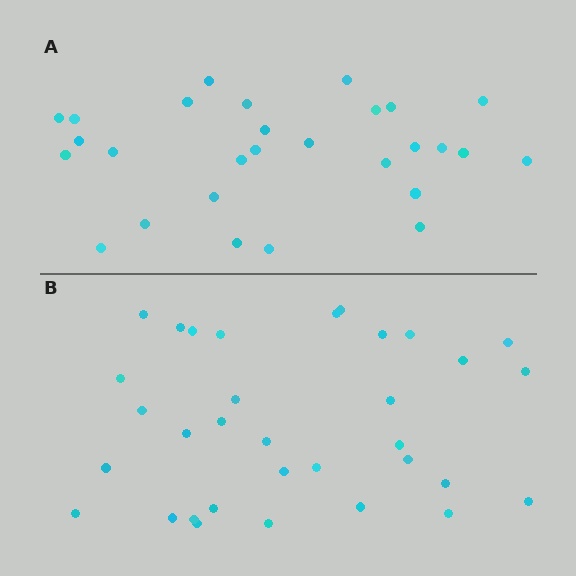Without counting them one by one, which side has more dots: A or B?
Region B (the bottom region) has more dots.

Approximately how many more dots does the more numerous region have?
Region B has about 5 more dots than region A.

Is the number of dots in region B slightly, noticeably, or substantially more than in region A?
Region B has only slightly more — the two regions are fairly close. The ratio is roughly 1.2 to 1.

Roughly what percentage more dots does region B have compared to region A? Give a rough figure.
About 20% more.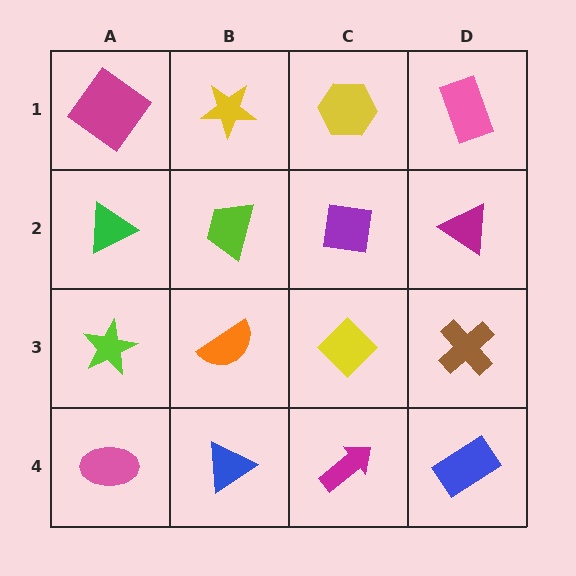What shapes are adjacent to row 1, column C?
A purple square (row 2, column C), a yellow star (row 1, column B), a pink rectangle (row 1, column D).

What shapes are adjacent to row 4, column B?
An orange semicircle (row 3, column B), a pink ellipse (row 4, column A), a magenta arrow (row 4, column C).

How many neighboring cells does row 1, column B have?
3.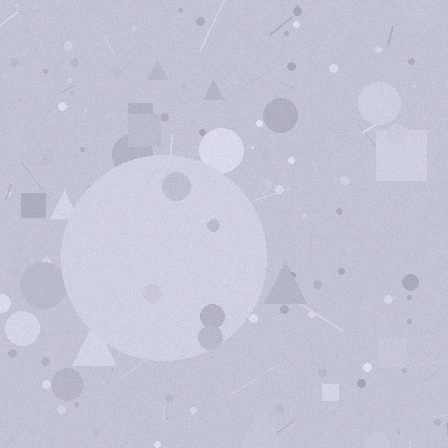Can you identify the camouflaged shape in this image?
The camouflaged shape is a circle.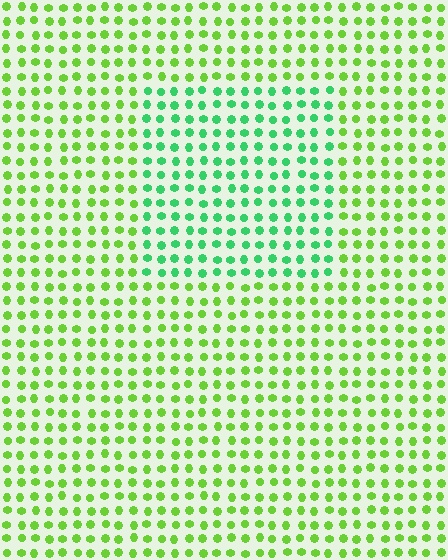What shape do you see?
I see a rectangle.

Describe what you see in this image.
The image is filled with small lime elements in a uniform arrangement. A rectangle-shaped region is visible where the elements are tinted to a slightly different hue, forming a subtle color boundary.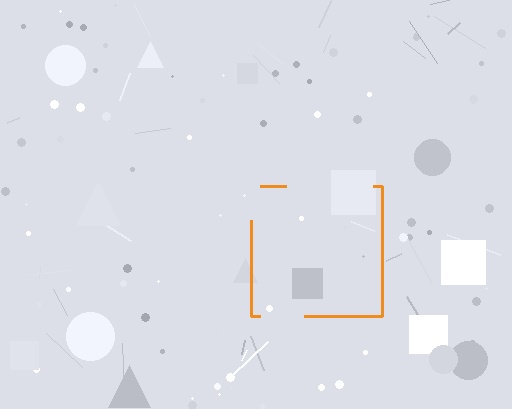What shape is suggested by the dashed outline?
The dashed outline suggests a square.